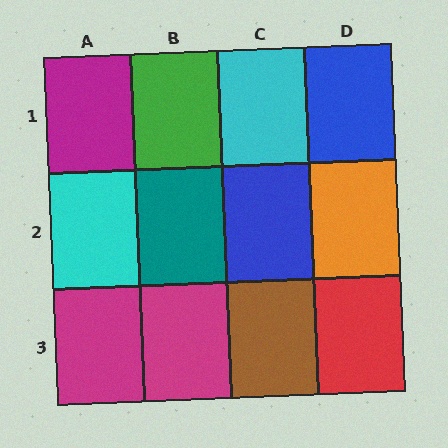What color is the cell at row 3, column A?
Magenta.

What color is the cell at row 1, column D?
Blue.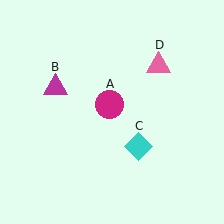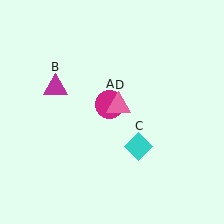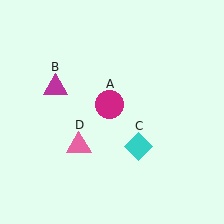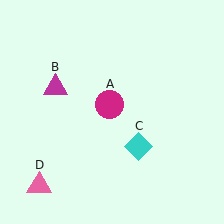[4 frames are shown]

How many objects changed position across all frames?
1 object changed position: pink triangle (object D).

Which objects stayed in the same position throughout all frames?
Magenta circle (object A) and magenta triangle (object B) and cyan diamond (object C) remained stationary.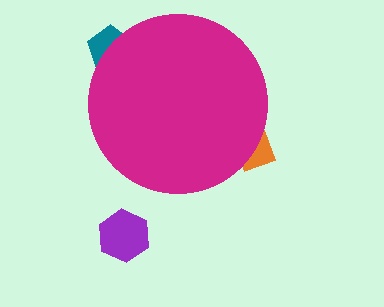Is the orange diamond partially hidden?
Yes, the orange diamond is partially hidden behind the magenta circle.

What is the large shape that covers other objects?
A magenta circle.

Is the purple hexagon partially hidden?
No, the purple hexagon is fully visible.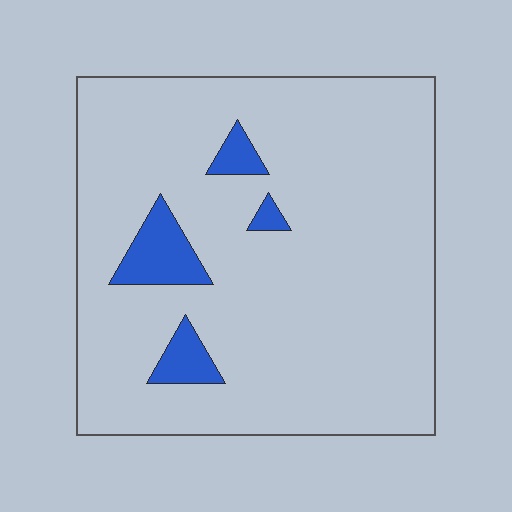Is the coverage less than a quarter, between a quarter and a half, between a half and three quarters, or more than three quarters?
Less than a quarter.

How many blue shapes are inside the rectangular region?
4.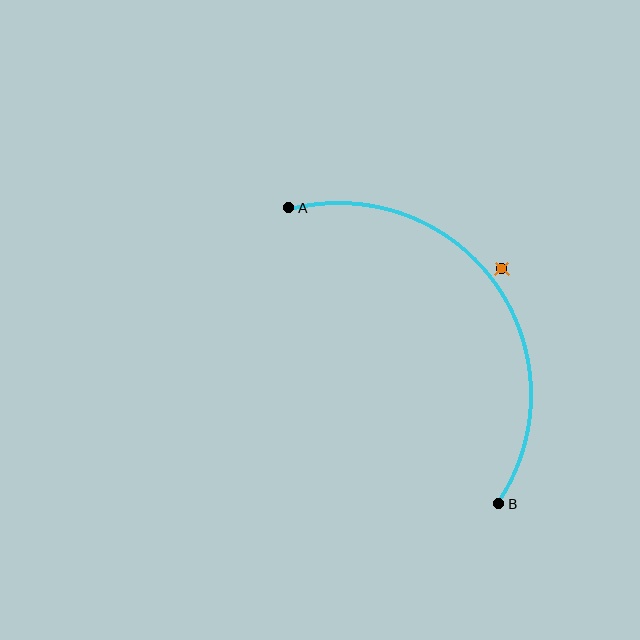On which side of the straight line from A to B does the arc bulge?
The arc bulges above and to the right of the straight line connecting A and B.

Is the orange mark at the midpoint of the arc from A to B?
No — the orange mark does not lie on the arc at all. It sits slightly outside the curve.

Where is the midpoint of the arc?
The arc midpoint is the point on the curve farthest from the straight line joining A and B. It sits above and to the right of that line.